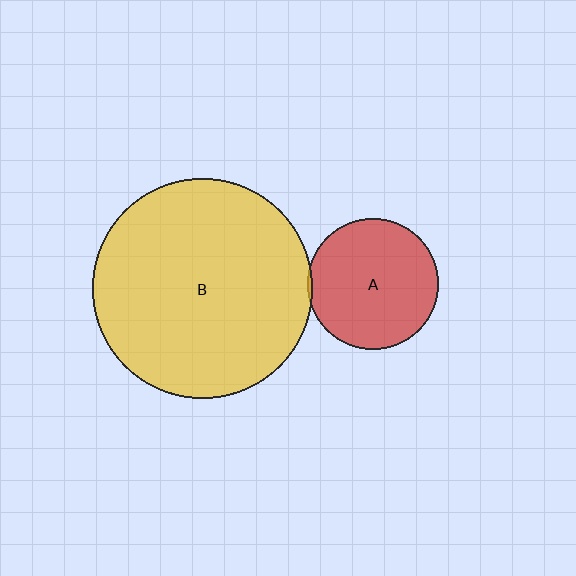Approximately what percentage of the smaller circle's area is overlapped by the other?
Approximately 5%.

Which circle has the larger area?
Circle B (yellow).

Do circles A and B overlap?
Yes.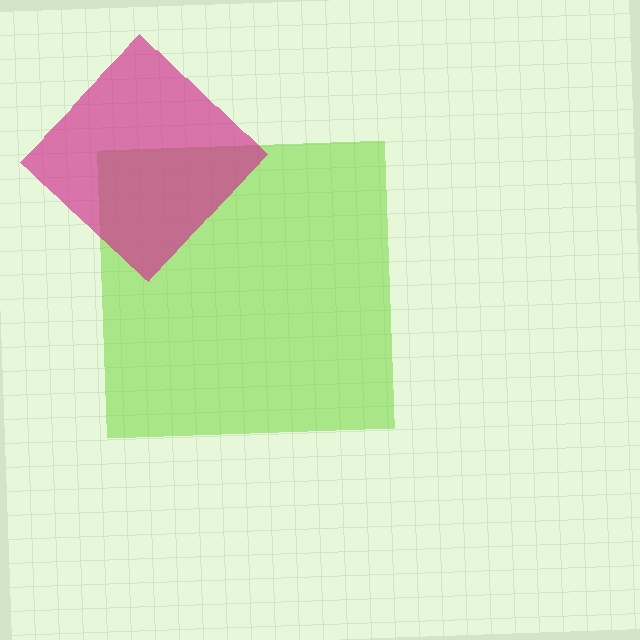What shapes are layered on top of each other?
The layered shapes are: a lime square, a magenta diamond.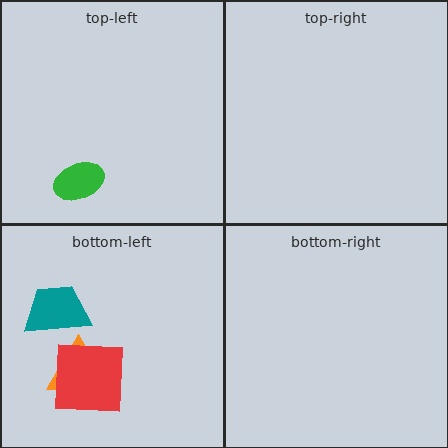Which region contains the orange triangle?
The bottom-left region.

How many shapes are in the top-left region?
1.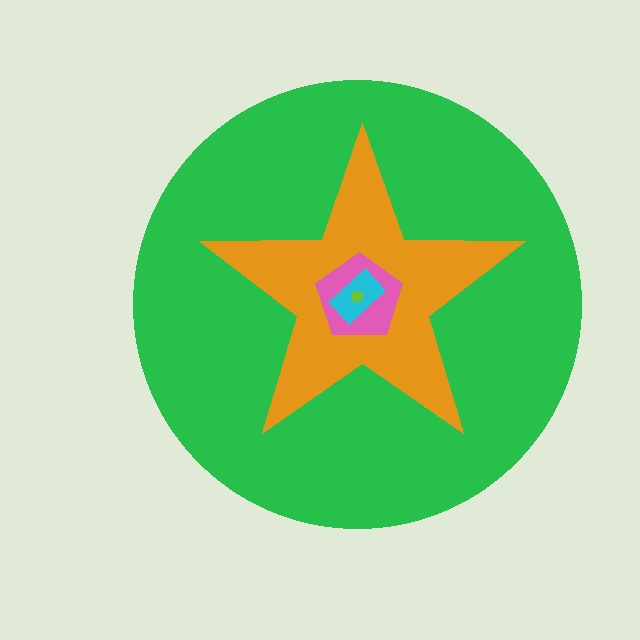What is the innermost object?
The lime hexagon.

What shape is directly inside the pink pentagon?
The cyan rectangle.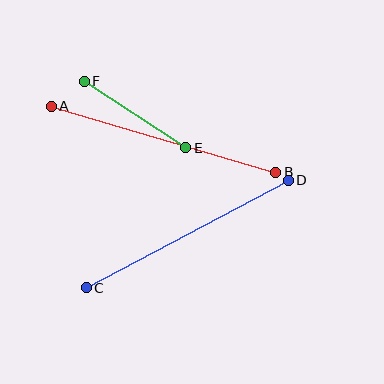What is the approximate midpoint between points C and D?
The midpoint is at approximately (187, 234) pixels.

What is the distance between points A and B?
The distance is approximately 234 pixels.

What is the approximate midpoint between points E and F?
The midpoint is at approximately (135, 114) pixels.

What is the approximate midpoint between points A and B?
The midpoint is at approximately (164, 139) pixels.